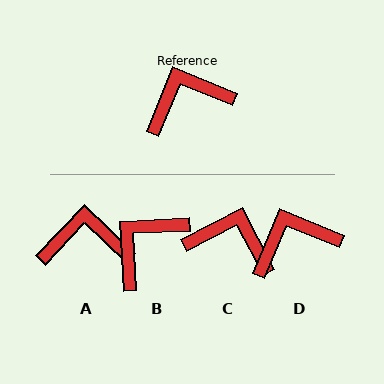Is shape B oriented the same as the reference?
No, it is off by about 25 degrees.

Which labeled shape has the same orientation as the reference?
D.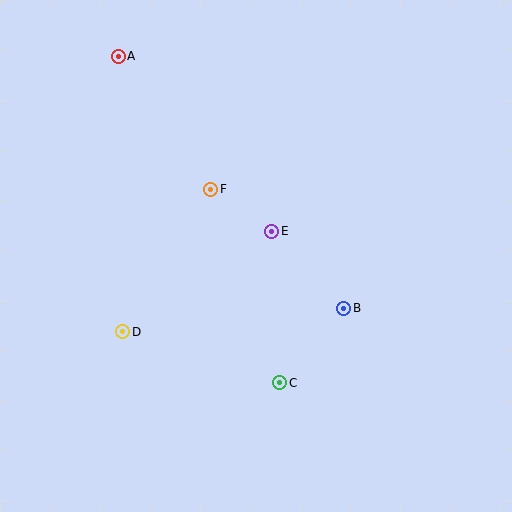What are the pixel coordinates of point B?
Point B is at (344, 308).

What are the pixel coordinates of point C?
Point C is at (280, 383).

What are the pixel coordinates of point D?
Point D is at (123, 332).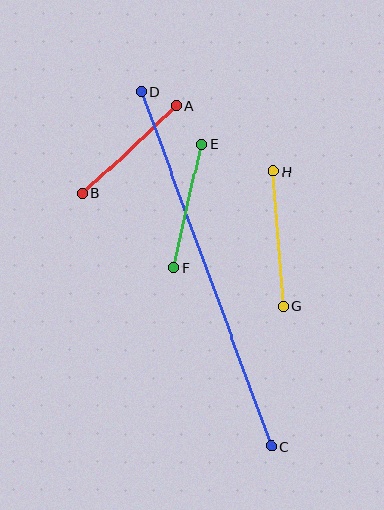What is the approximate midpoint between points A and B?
The midpoint is at approximately (129, 150) pixels.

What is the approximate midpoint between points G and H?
The midpoint is at approximately (278, 239) pixels.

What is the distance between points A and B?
The distance is approximately 128 pixels.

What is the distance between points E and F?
The distance is approximately 126 pixels.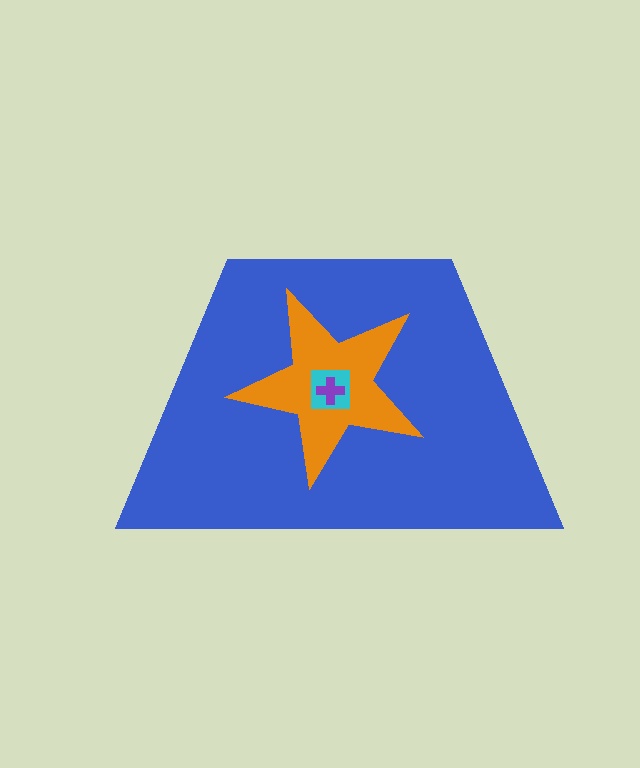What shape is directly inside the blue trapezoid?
The orange star.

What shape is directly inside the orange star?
The cyan square.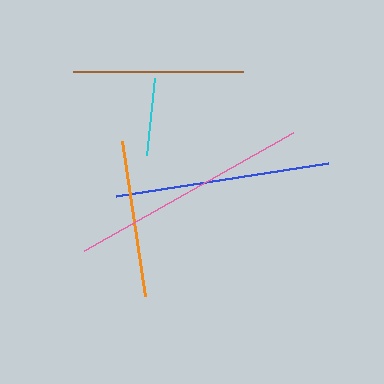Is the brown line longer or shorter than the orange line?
The brown line is longer than the orange line.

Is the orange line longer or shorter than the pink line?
The pink line is longer than the orange line.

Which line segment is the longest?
The pink line is the longest at approximately 240 pixels.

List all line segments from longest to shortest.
From longest to shortest: pink, blue, brown, orange, cyan.